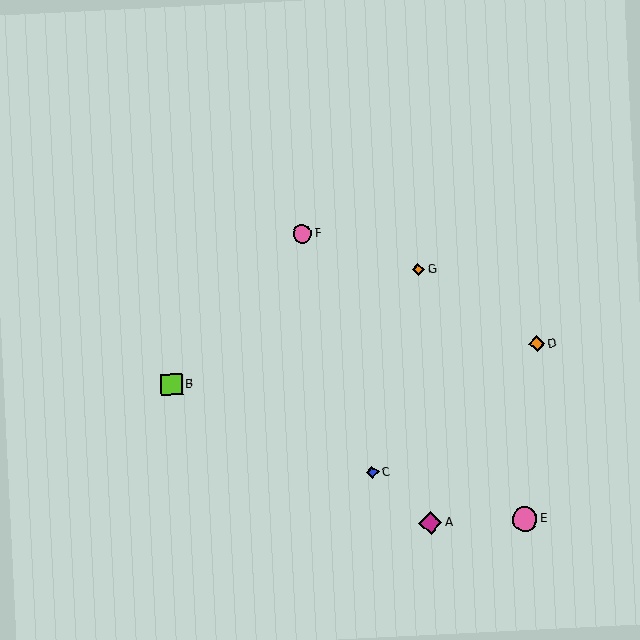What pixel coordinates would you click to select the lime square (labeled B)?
Click at (172, 384) to select the lime square B.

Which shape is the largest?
The pink circle (labeled E) is the largest.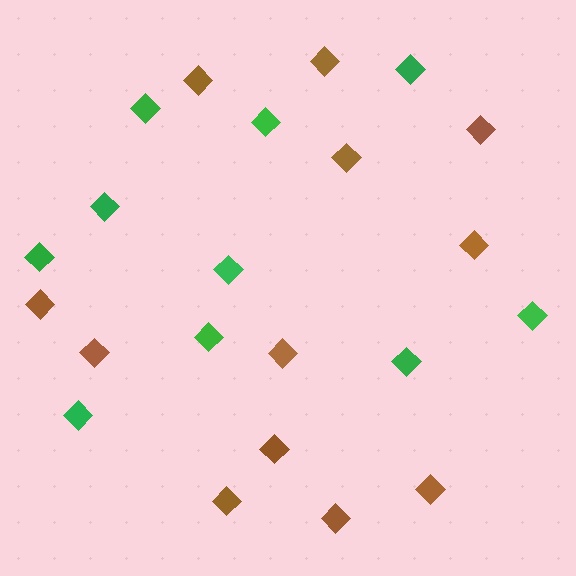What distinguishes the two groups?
There are 2 groups: one group of green diamonds (10) and one group of brown diamonds (12).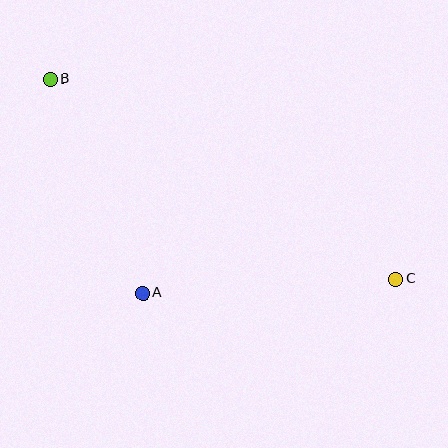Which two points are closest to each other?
Points A and B are closest to each other.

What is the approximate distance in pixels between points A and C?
The distance between A and C is approximately 253 pixels.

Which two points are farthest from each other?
Points B and C are farthest from each other.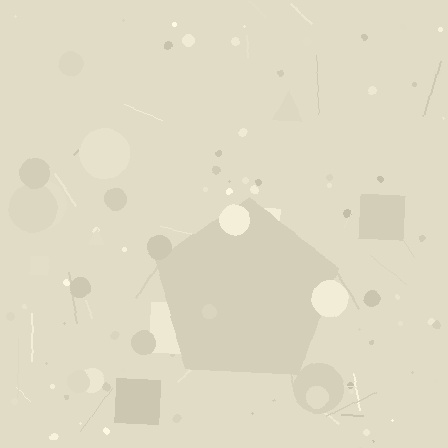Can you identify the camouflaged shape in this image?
The camouflaged shape is a pentagon.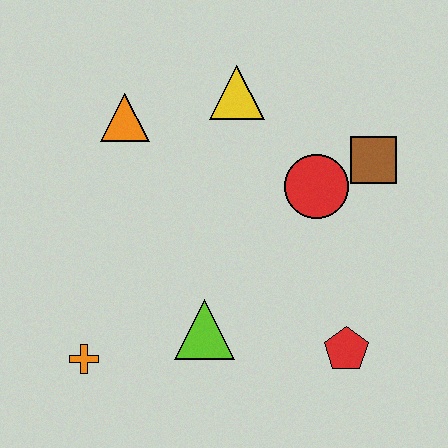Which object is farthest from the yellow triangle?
The orange cross is farthest from the yellow triangle.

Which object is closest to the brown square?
The red circle is closest to the brown square.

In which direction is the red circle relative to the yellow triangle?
The red circle is below the yellow triangle.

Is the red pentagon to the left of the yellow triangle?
No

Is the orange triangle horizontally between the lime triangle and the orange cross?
Yes